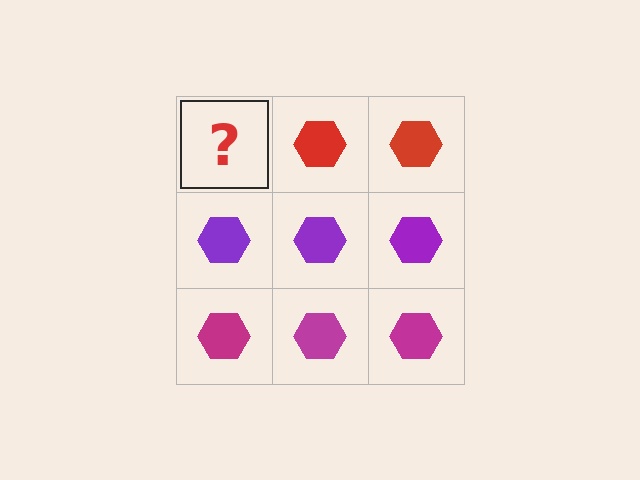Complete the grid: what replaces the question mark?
The question mark should be replaced with a red hexagon.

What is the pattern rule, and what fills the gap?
The rule is that each row has a consistent color. The gap should be filled with a red hexagon.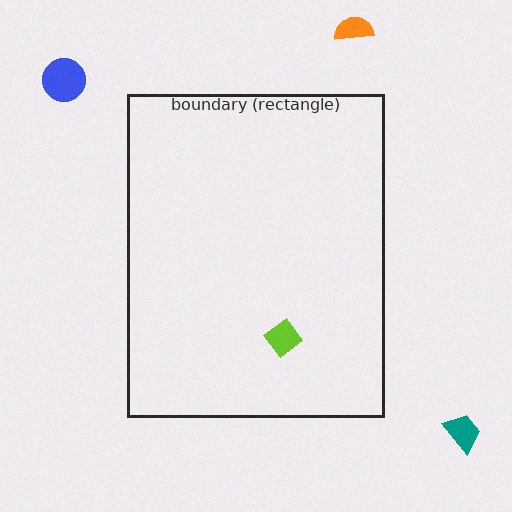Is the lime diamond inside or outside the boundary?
Inside.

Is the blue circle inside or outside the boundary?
Outside.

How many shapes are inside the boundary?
1 inside, 3 outside.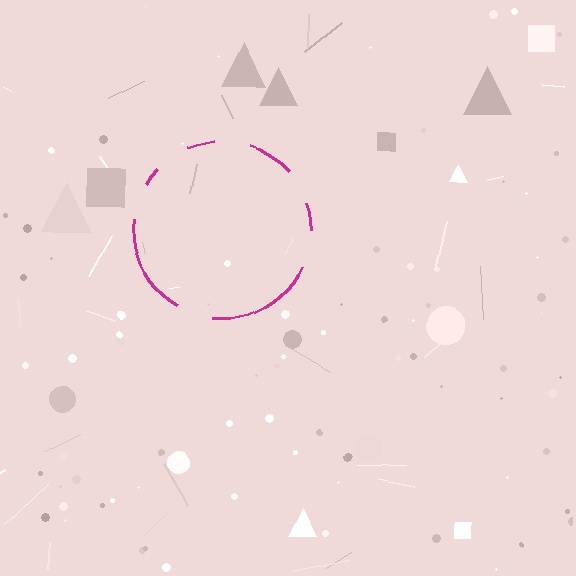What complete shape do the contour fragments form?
The contour fragments form a circle.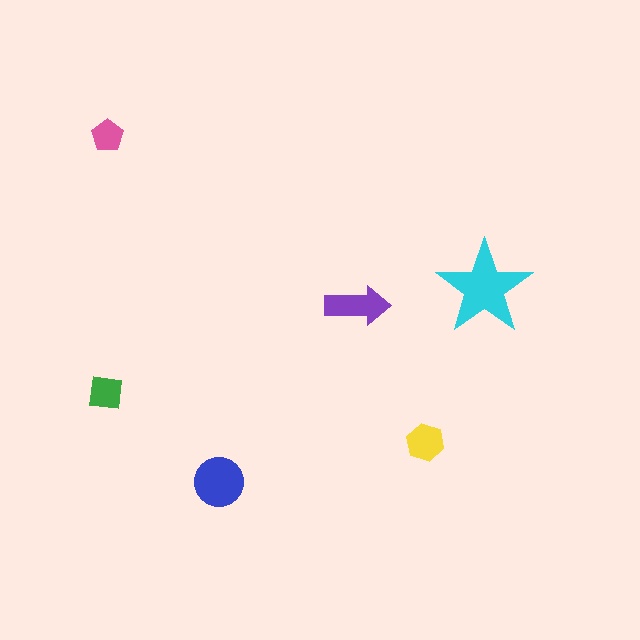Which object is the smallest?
The pink pentagon.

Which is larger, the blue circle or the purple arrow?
The blue circle.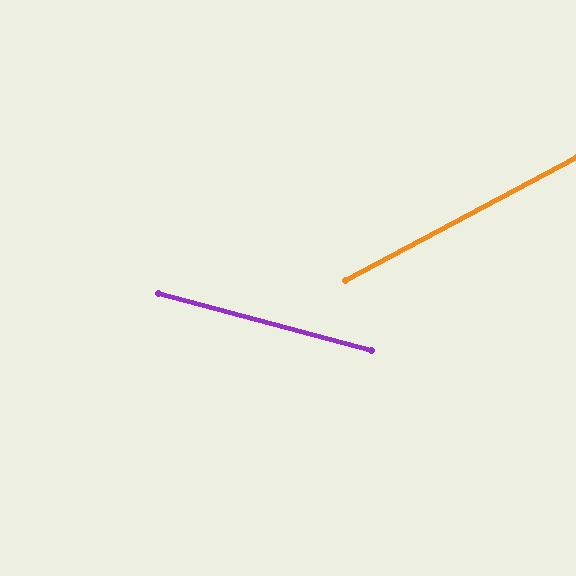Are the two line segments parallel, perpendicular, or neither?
Neither parallel nor perpendicular — they differ by about 43°.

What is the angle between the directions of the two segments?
Approximately 43 degrees.